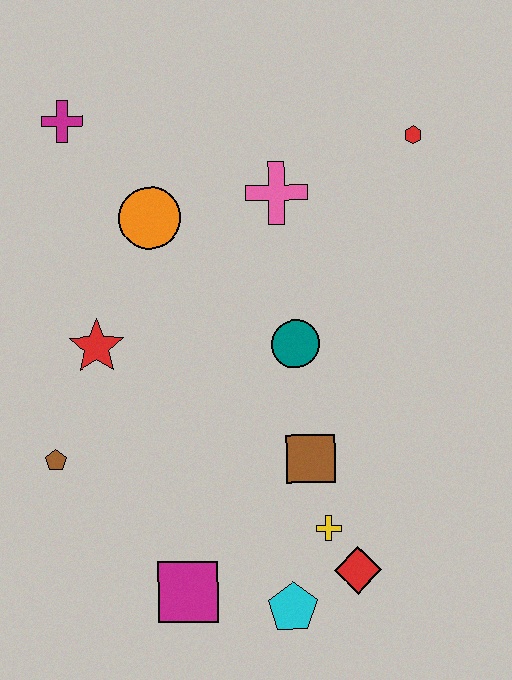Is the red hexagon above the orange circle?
Yes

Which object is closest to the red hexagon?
The pink cross is closest to the red hexagon.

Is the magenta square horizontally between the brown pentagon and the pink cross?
Yes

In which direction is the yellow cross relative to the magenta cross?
The yellow cross is below the magenta cross.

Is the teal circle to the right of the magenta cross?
Yes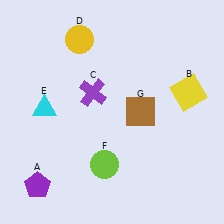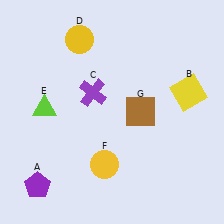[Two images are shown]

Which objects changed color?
E changed from cyan to lime. F changed from lime to yellow.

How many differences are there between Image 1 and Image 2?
There are 2 differences between the two images.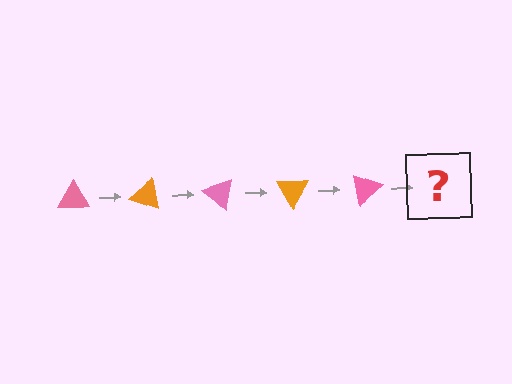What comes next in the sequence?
The next element should be an orange triangle, rotated 100 degrees from the start.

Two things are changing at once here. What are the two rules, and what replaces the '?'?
The two rules are that it rotates 20 degrees each step and the color cycles through pink and orange. The '?' should be an orange triangle, rotated 100 degrees from the start.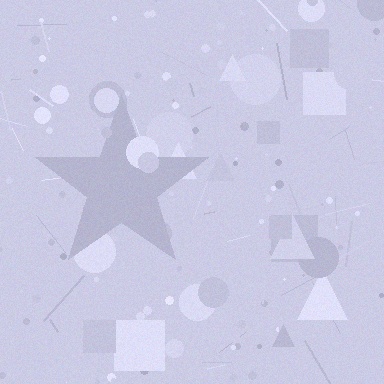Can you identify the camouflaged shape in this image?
The camouflaged shape is a star.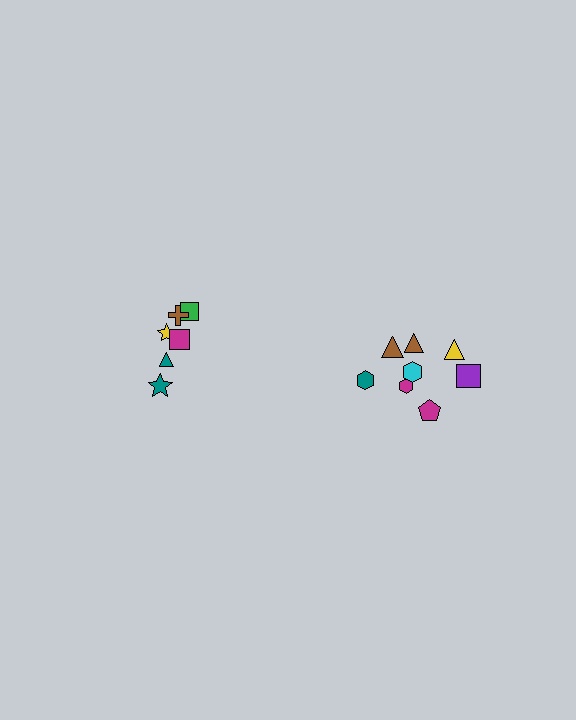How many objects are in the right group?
There are 8 objects.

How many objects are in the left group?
There are 6 objects.